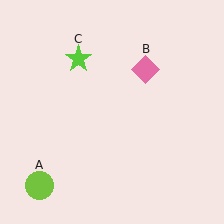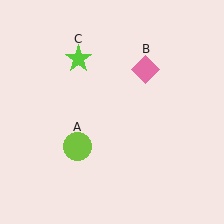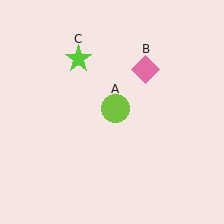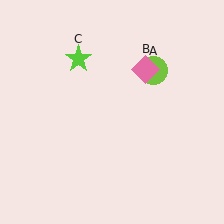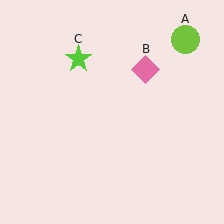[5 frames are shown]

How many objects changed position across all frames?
1 object changed position: lime circle (object A).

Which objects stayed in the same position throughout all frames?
Pink diamond (object B) and lime star (object C) remained stationary.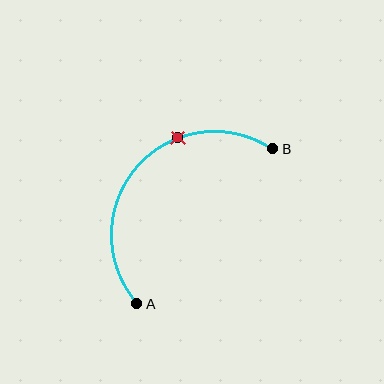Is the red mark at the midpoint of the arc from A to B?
No. The red mark lies on the arc but is closer to endpoint B. The arc midpoint would be at the point on the curve equidistant along the arc from both A and B.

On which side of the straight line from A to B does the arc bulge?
The arc bulges above and to the left of the straight line connecting A and B.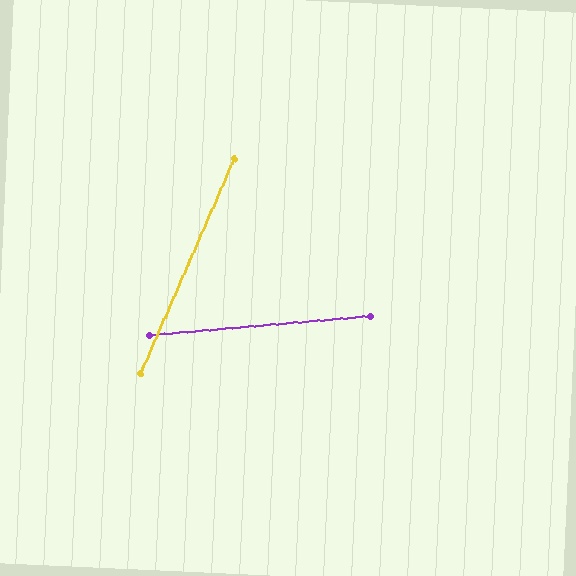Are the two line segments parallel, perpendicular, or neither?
Neither parallel nor perpendicular — they differ by about 62°.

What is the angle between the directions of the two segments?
Approximately 62 degrees.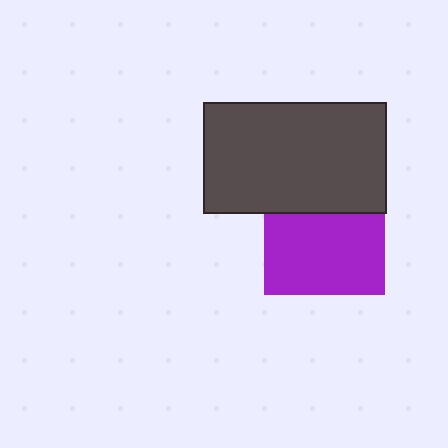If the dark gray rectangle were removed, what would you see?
You would see the complete purple square.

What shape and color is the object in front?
The object in front is a dark gray rectangle.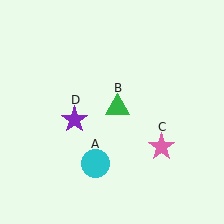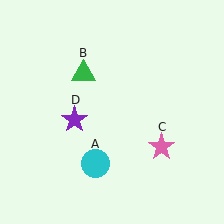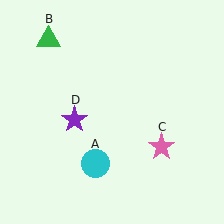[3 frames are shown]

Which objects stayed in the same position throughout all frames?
Cyan circle (object A) and pink star (object C) and purple star (object D) remained stationary.